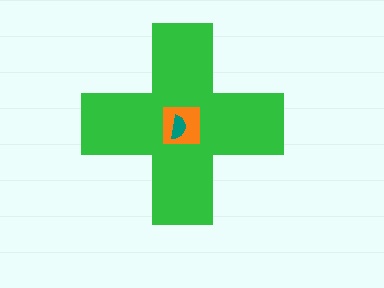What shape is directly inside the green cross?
The orange square.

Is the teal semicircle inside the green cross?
Yes.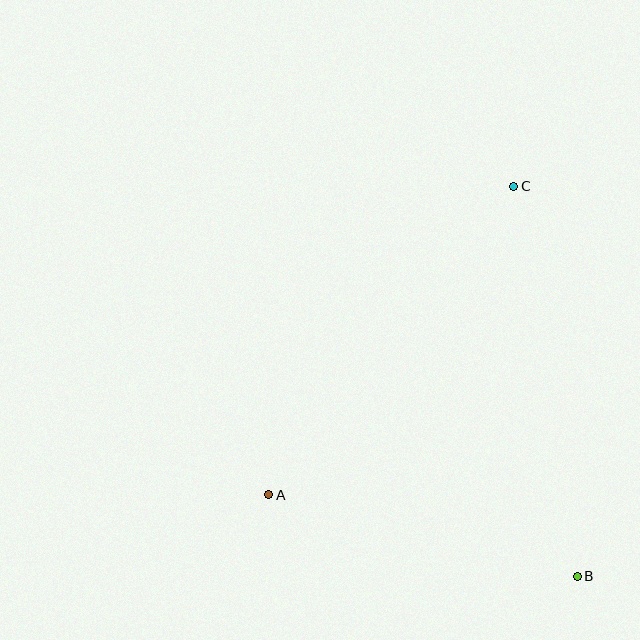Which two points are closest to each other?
Points A and B are closest to each other.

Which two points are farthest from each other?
Points B and C are farthest from each other.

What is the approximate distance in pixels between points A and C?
The distance between A and C is approximately 394 pixels.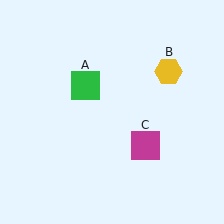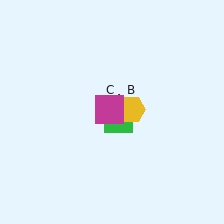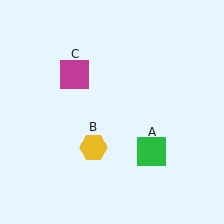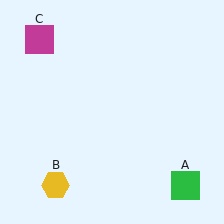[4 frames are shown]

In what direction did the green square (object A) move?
The green square (object A) moved down and to the right.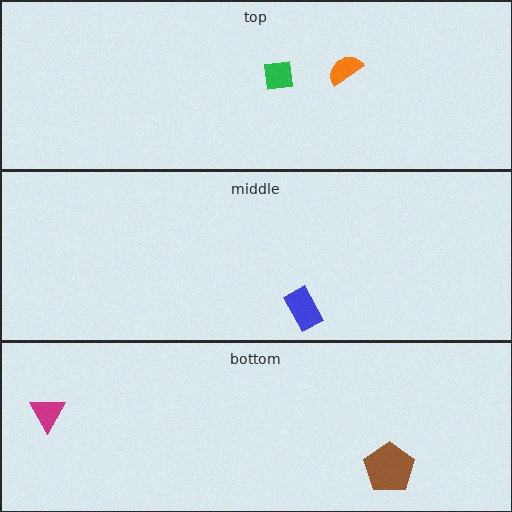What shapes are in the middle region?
The blue rectangle.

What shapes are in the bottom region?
The magenta triangle, the brown pentagon.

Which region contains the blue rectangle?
The middle region.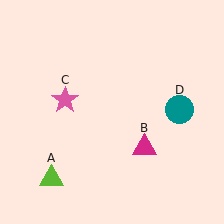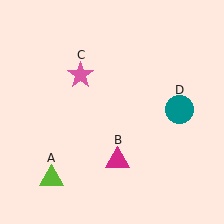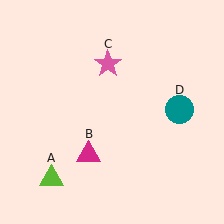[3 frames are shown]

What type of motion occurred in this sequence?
The magenta triangle (object B), pink star (object C) rotated clockwise around the center of the scene.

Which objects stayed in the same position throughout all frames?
Lime triangle (object A) and teal circle (object D) remained stationary.